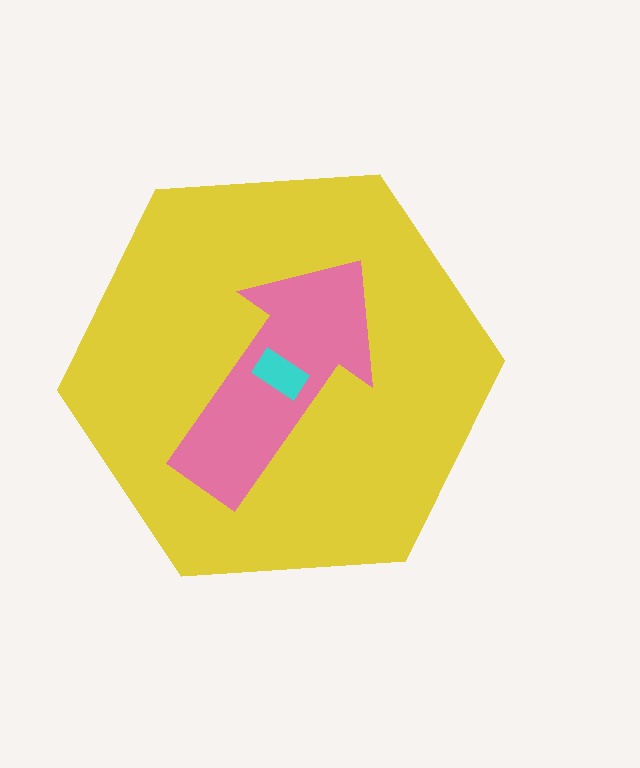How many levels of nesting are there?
3.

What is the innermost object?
The cyan rectangle.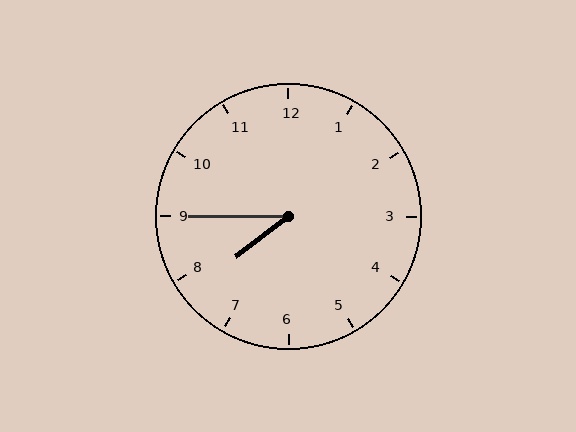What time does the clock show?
7:45.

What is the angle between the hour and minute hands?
Approximately 38 degrees.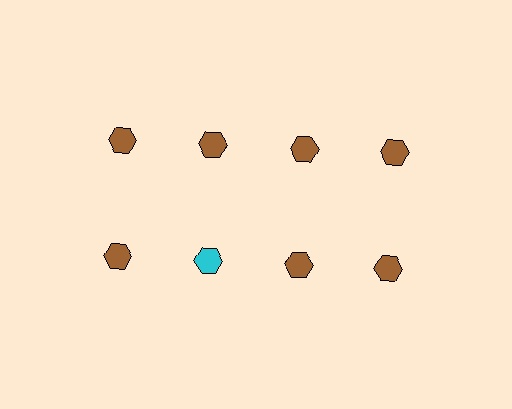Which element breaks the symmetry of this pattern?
The cyan hexagon in the second row, second from left column breaks the symmetry. All other shapes are brown hexagons.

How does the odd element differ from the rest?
It has a different color: cyan instead of brown.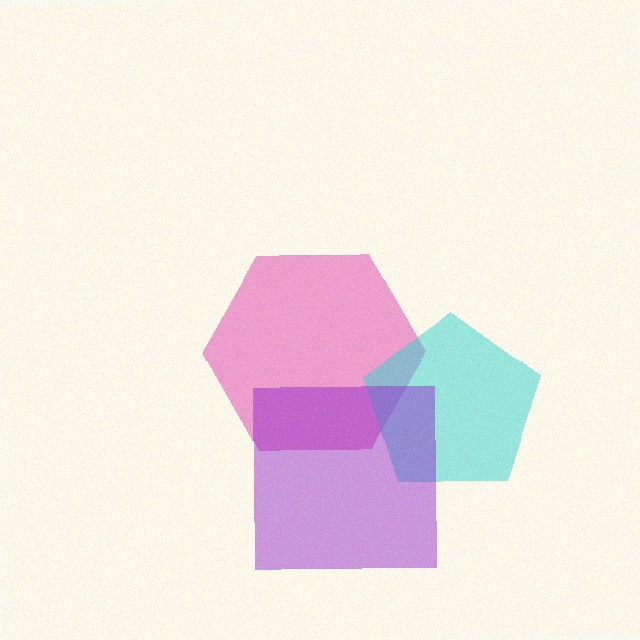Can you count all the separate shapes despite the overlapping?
Yes, there are 3 separate shapes.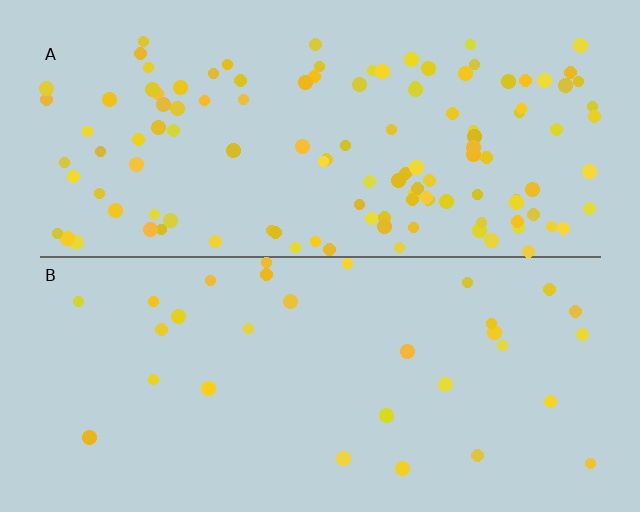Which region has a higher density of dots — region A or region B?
A (the top).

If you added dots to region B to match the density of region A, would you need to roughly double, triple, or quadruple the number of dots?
Approximately quadruple.